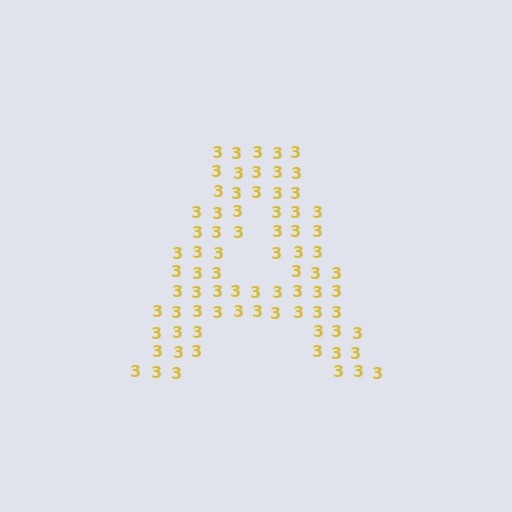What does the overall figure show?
The overall figure shows the letter A.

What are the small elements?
The small elements are digit 3's.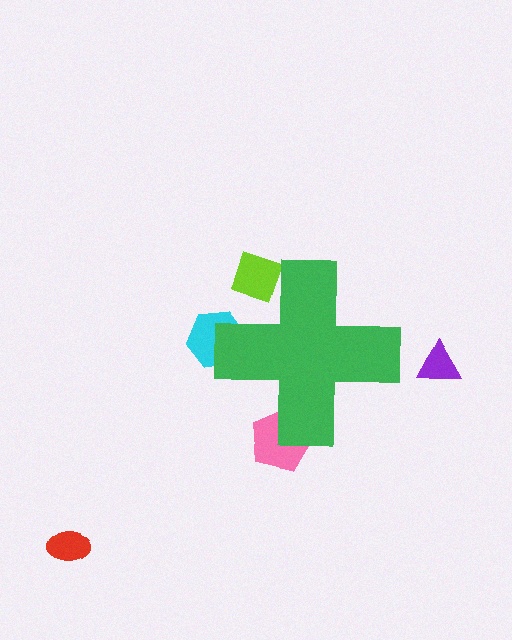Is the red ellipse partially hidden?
No, the red ellipse is fully visible.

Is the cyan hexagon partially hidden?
Yes, the cyan hexagon is partially hidden behind the green cross.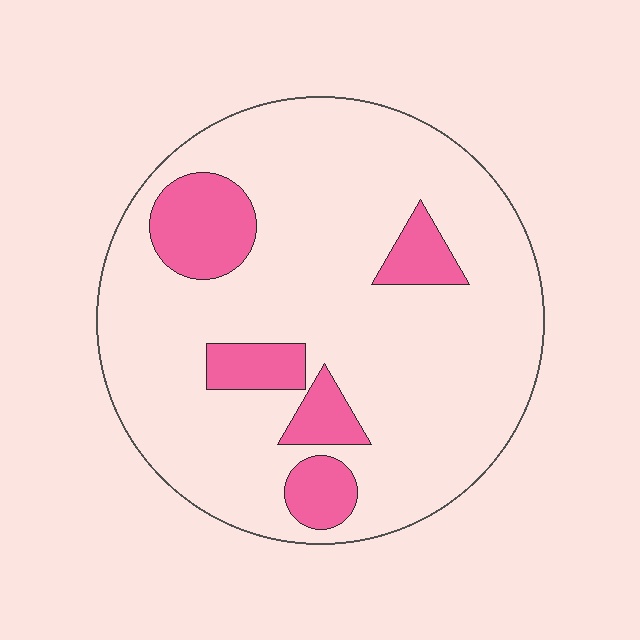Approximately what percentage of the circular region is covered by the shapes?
Approximately 15%.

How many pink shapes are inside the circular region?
5.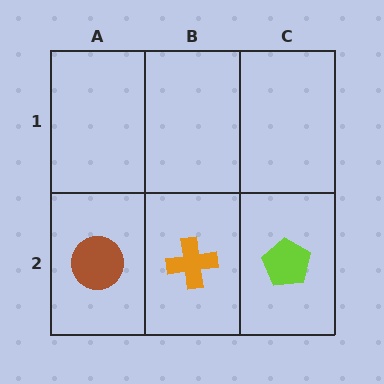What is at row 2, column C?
A lime pentagon.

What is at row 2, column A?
A brown circle.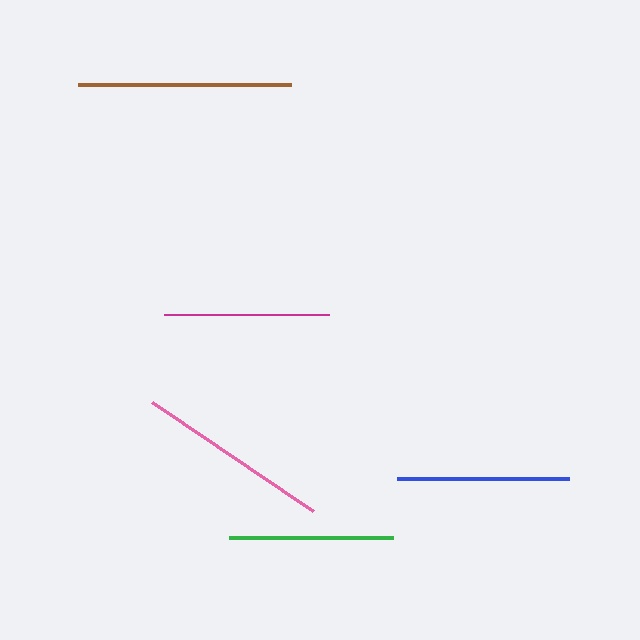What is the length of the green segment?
The green segment is approximately 164 pixels long.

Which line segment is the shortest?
The green line is the shortest at approximately 164 pixels.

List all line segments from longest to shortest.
From longest to shortest: brown, pink, blue, magenta, green.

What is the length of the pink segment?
The pink segment is approximately 194 pixels long.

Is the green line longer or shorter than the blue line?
The blue line is longer than the green line.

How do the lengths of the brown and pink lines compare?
The brown and pink lines are approximately the same length.